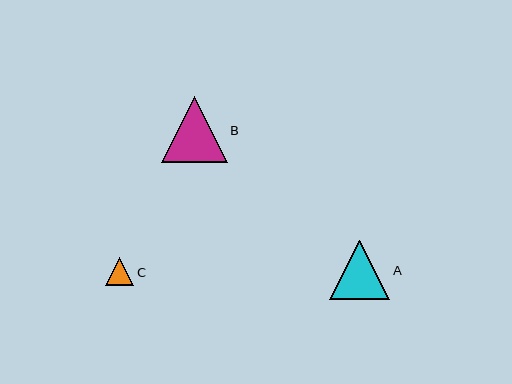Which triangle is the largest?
Triangle B is the largest with a size of approximately 66 pixels.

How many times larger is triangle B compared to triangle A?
Triangle B is approximately 1.1 times the size of triangle A.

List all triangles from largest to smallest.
From largest to smallest: B, A, C.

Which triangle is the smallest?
Triangle C is the smallest with a size of approximately 28 pixels.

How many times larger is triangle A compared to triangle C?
Triangle A is approximately 2.2 times the size of triangle C.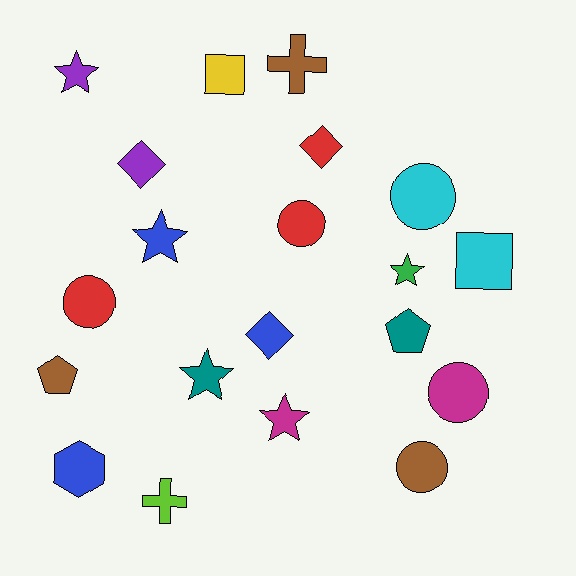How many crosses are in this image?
There are 2 crosses.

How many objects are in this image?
There are 20 objects.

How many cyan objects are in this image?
There are 2 cyan objects.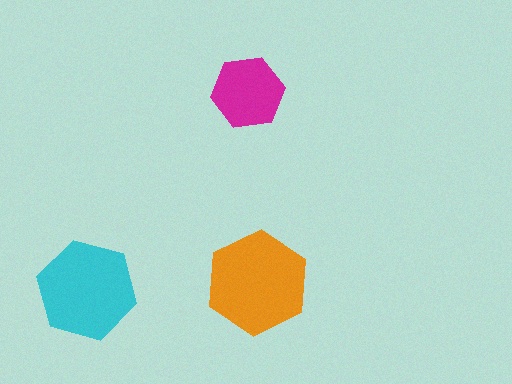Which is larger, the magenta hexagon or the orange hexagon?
The orange one.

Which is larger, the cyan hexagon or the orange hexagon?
The orange one.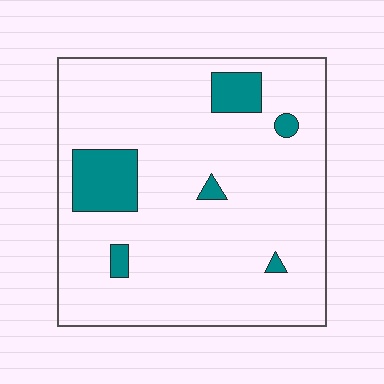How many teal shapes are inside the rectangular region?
6.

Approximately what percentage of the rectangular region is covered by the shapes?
Approximately 10%.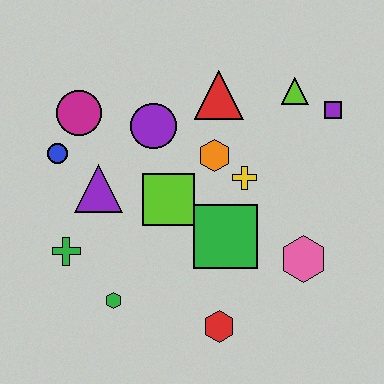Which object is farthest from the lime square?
The purple square is farthest from the lime square.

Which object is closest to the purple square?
The lime triangle is closest to the purple square.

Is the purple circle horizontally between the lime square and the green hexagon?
Yes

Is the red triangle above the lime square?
Yes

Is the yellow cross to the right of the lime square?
Yes